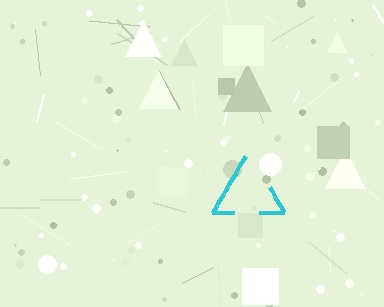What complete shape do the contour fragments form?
The contour fragments form a triangle.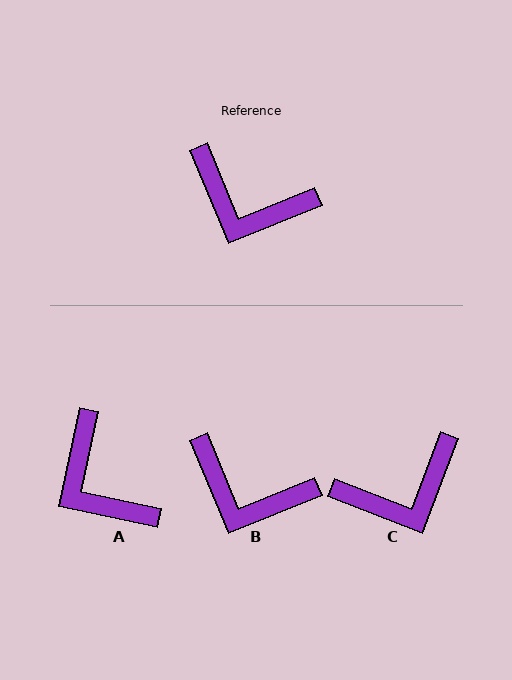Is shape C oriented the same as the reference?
No, it is off by about 47 degrees.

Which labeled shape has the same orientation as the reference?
B.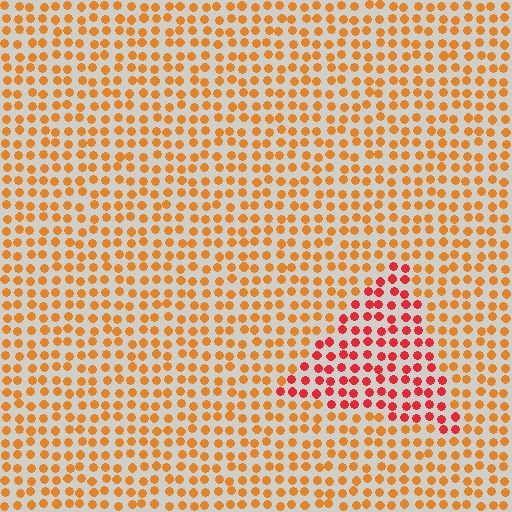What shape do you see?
I see a triangle.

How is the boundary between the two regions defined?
The boundary is defined purely by a slight shift in hue (about 34 degrees). Spacing, size, and orientation are identical on both sides.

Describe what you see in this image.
The image is filled with small orange elements in a uniform arrangement. A triangle-shaped region is visible where the elements are tinted to a slightly different hue, forming a subtle color boundary.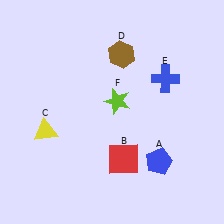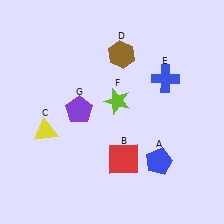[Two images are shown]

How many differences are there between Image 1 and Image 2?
There is 1 difference between the two images.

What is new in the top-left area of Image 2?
A purple pentagon (G) was added in the top-left area of Image 2.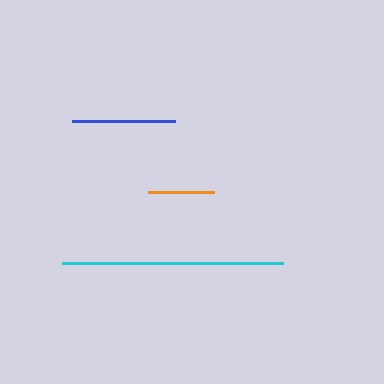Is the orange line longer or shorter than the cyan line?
The cyan line is longer than the orange line.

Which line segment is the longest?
The cyan line is the longest at approximately 221 pixels.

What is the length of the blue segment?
The blue segment is approximately 103 pixels long.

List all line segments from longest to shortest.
From longest to shortest: cyan, blue, orange.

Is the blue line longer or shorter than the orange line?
The blue line is longer than the orange line.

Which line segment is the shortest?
The orange line is the shortest at approximately 66 pixels.